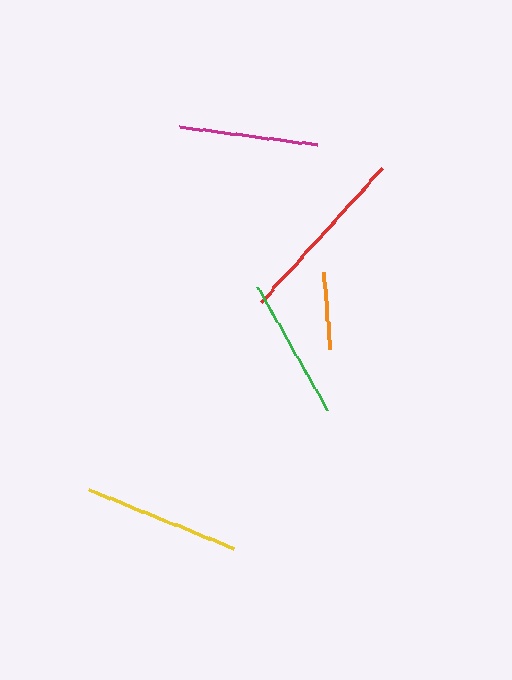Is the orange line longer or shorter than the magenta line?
The magenta line is longer than the orange line.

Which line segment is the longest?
The red line is the longest at approximately 181 pixels.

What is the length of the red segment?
The red segment is approximately 181 pixels long.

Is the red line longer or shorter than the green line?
The red line is longer than the green line.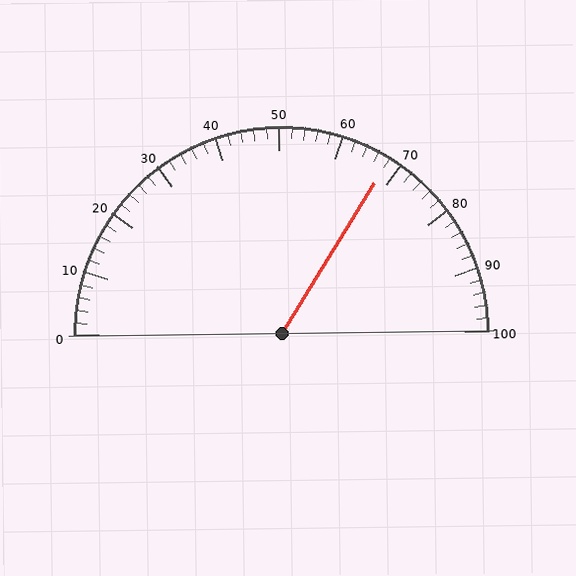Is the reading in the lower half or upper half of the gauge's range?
The reading is in the upper half of the range (0 to 100).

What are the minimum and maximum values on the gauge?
The gauge ranges from 0 to 100.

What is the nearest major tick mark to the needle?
The nearest major tick mark is 70.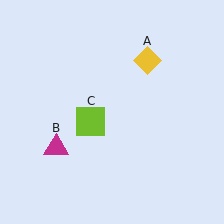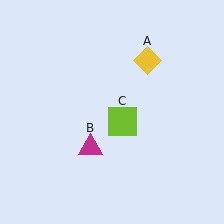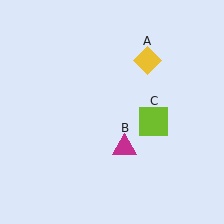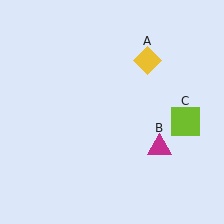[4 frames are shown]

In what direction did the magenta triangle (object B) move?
The magenta triangle (object B) moved right.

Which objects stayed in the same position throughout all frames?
Yellow diamond (object A) remained stationary.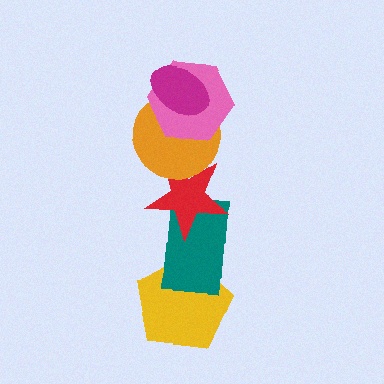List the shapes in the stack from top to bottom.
From top to bottom: the magenta ellipse, the pink hexagon, the orange circle, the red star, the teal rectangle, the yellow pentagon.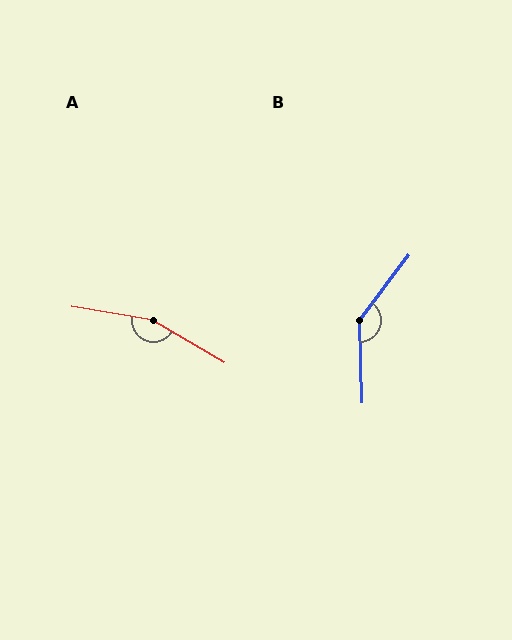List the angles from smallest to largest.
B (141°), A (158°).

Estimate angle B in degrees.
Approximately 141 degrees.